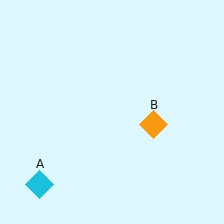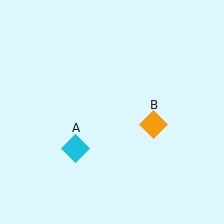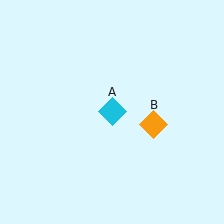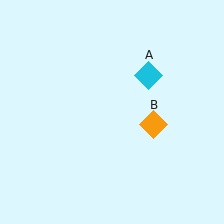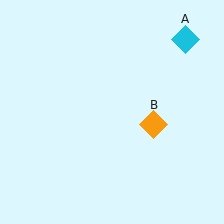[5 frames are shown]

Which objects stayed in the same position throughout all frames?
Orange diamond (object B) remained stationary.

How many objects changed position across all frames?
1 object changed position: cyan diamond (object A).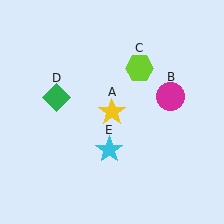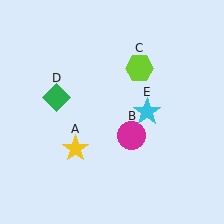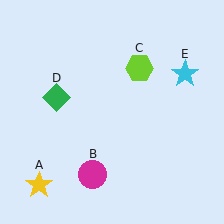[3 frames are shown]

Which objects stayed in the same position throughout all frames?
Lime hexagon (object C) and green diamond (object D) remained stationary.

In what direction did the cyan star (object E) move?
The cyan star (object E) moved up and to the right.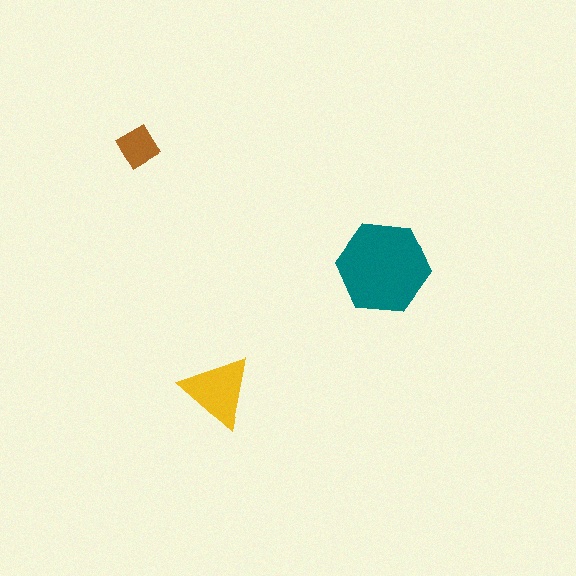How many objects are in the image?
There are 3 objects in the image.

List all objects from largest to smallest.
The teal hexagon, the yellow triangle, the brown diamond.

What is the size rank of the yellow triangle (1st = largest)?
2nd.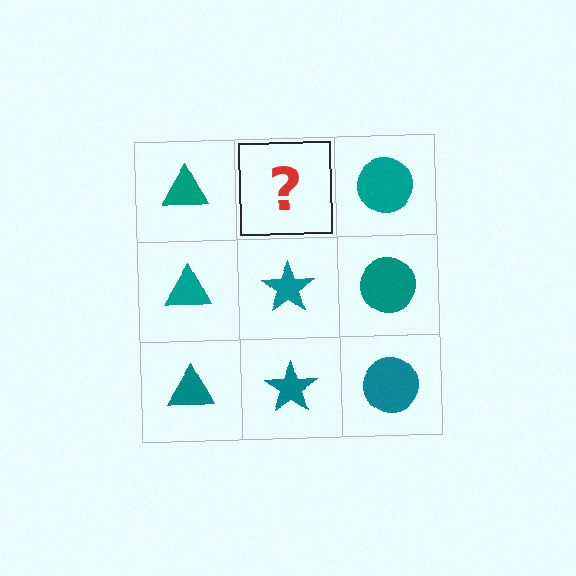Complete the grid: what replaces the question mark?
The question mark should be replaced with a teal star.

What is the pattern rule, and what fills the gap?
The rule is that each column has a consistent shape. The gap should be filled with a teal star.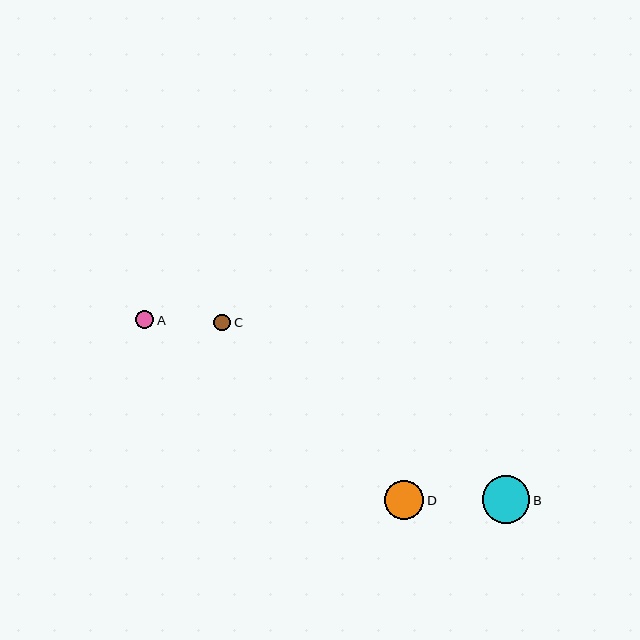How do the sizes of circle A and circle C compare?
Circle A and circle C are approximately the same size.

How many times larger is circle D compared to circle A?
Circle D is approximately 2.1 times the size of circle A.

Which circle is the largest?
Circle B is the largest with a size of approximately 48 pixels.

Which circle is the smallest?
Circle C is the smallest with a size of approximately 17 pixels.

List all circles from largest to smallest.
From largest to smallest: B, D, A, C.